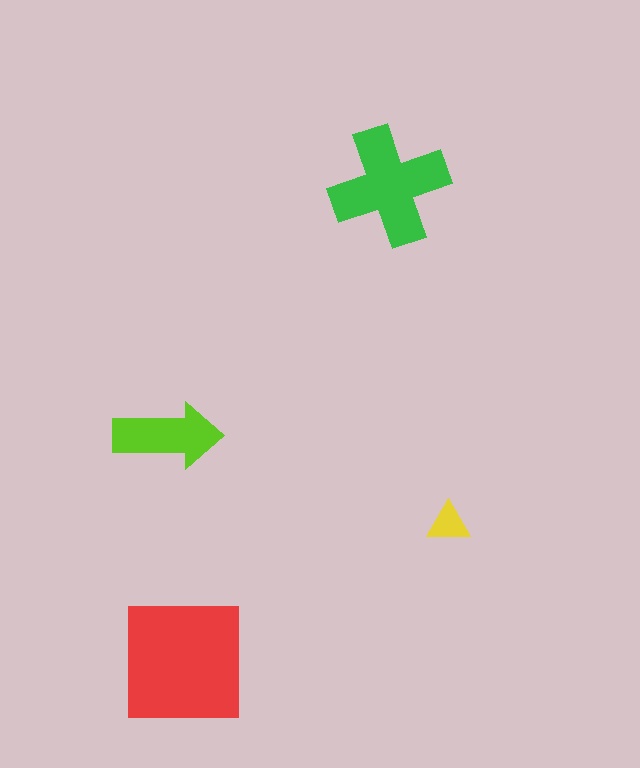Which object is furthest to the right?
The yellow triangle is rightmost.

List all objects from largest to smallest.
The red square, the green cross, the lime arrow, the yellow triangle.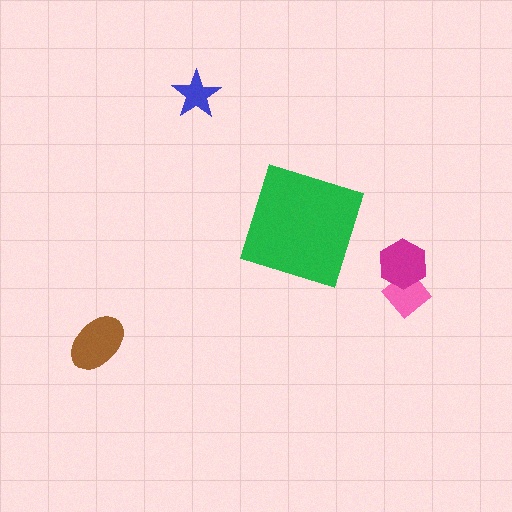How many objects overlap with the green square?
0 objects overlap with the green square.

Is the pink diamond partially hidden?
Yes, it is partially covered by another shape.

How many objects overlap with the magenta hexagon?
1 object overlaps with the magenta hexagon.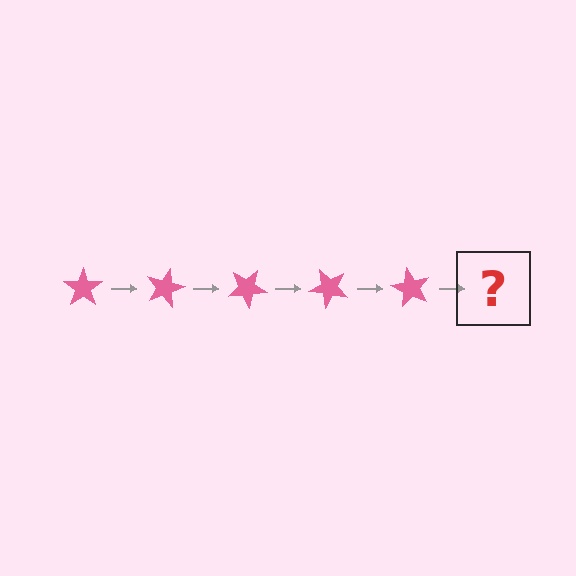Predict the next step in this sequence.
The next step is a pink star rotated 75 degrees.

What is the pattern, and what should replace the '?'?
The pattern is that the star rotates 15 degrees each step. The '?' should be a pink star rotated 75 degrees.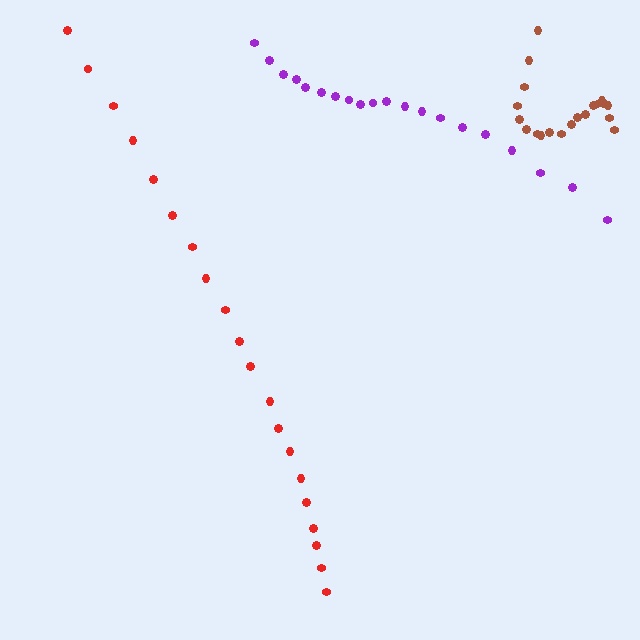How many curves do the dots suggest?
There are 3 distinct paths.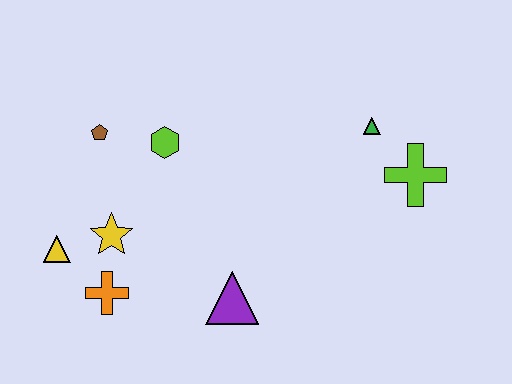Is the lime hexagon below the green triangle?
Yes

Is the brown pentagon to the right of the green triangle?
No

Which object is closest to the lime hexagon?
The brown pentagon is closest to the lime hexagon.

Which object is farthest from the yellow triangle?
The lime cross is farthest from the yellow triangle.